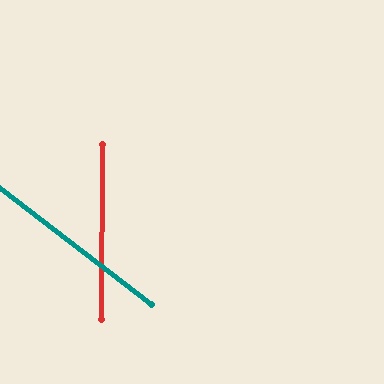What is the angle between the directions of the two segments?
Approximately 53 degrees.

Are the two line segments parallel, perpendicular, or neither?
Neither parallel nor perpendicular — they differ by about 53°.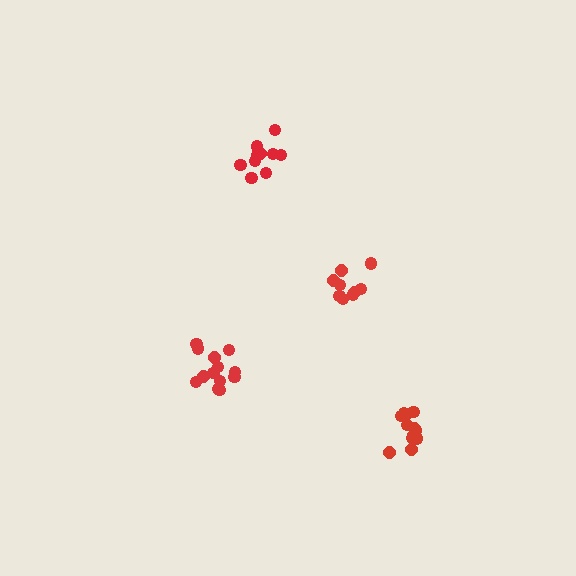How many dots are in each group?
Group 1: 10 dots, Group 2: 12 dots, Group 3: 13 dots, Group 4: 9 dots (44 total).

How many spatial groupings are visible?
There are 4 spatial groupings.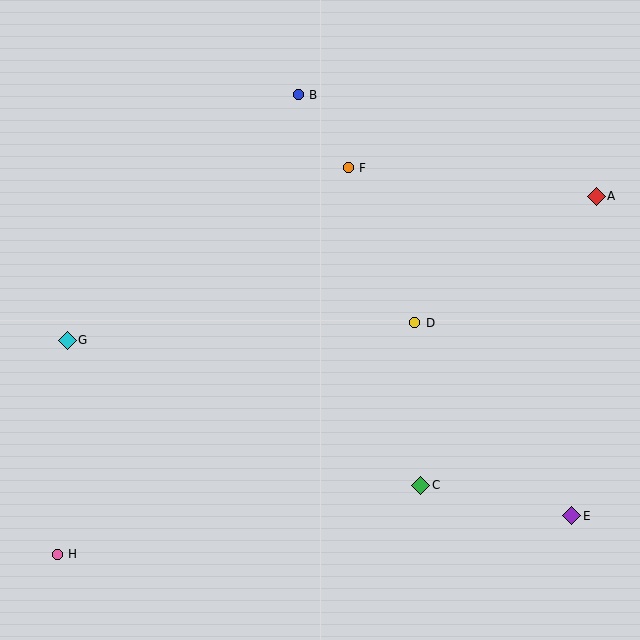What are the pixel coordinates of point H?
Point H is at (57, 554).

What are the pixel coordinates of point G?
Point G is at (67, 340).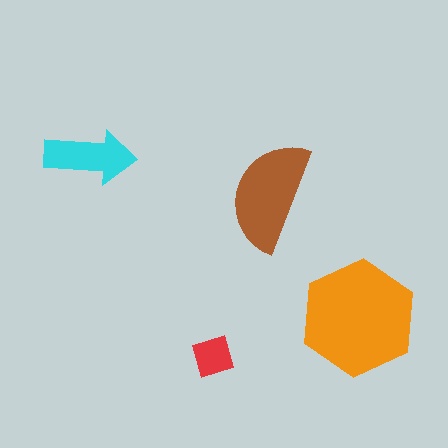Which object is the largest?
The orange hexagon.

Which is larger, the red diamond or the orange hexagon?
The orange hexagon.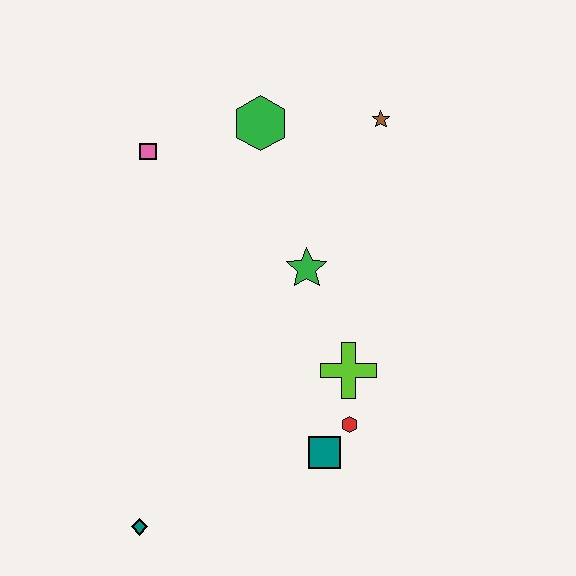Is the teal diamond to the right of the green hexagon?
No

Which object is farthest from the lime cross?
The pink square is farthest from the lime cross.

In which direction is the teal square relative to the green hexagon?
The teal square is below the green hexagon.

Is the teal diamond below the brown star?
Yes